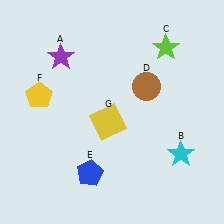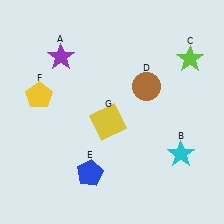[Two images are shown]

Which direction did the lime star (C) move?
The lime star (C) moved right.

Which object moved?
The lime star (C) moved right.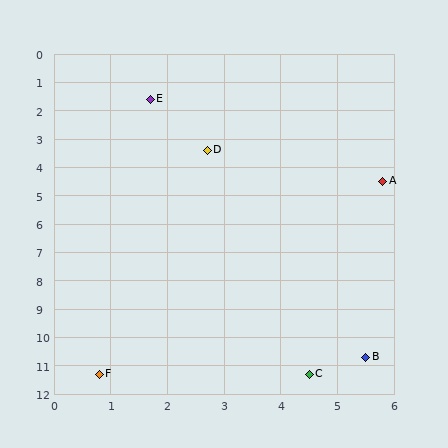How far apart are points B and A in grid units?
Points B and A are about 6.2 grid units apart.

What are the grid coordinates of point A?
Point A is at approximately (5.8, 4.5).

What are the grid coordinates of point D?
Point D is at approximately (2.7, 3.4).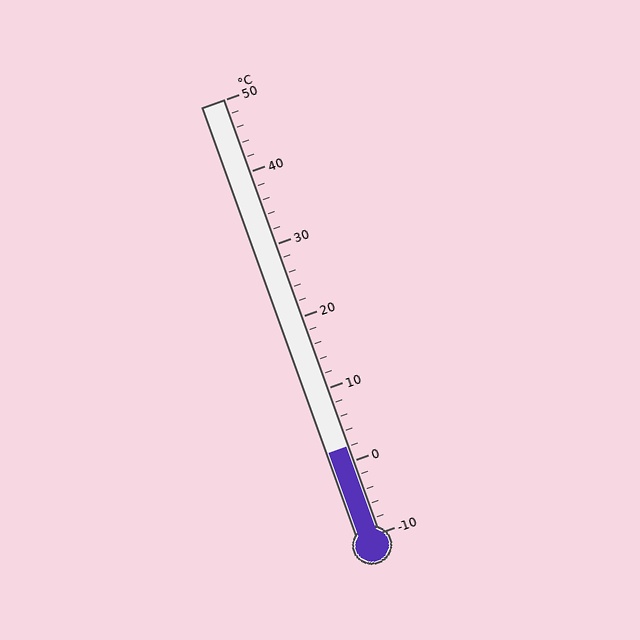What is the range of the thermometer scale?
The thermometer scale ranges from -10°C to 50°C.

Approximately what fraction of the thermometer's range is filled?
The thermometer is filled to approximately 20% of its range.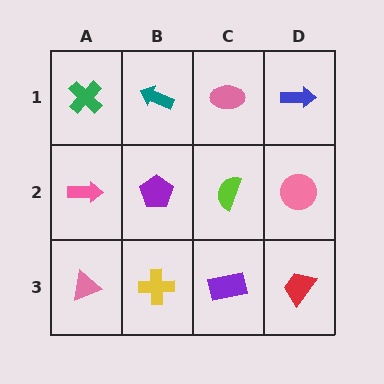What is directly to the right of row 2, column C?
A pink circle.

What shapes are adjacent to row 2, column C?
A pink ellipse (row 1, column C), a purple rectangle (row 3, column C), a purple pentagon (row 2, column B), a pink circle (row 2, column D).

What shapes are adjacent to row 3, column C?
A lime semicircle (row 2, column C), a yellow cross (row 3, column B), a red trapezoid (row 3, column D).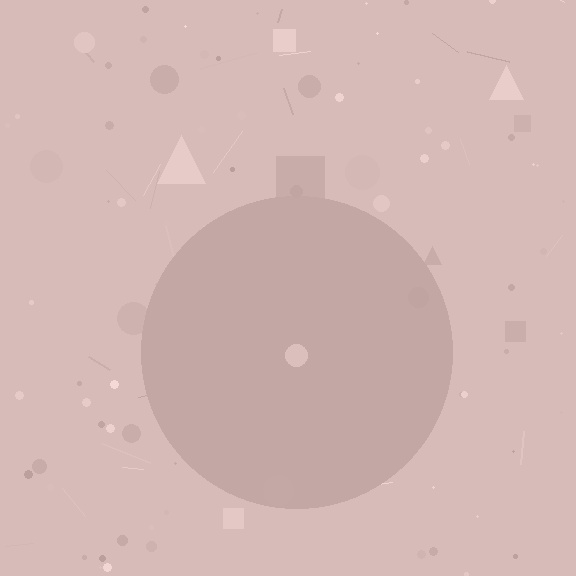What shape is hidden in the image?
A circle is hidden in the image.